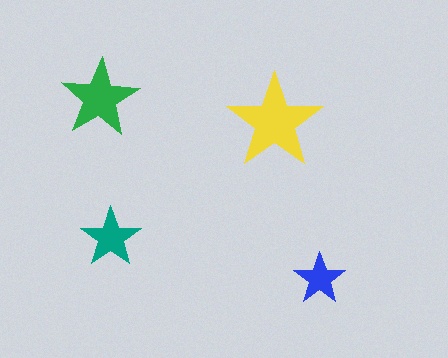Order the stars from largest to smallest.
the yellow one, the green one, the teal one, the blue one.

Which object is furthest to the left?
The green star is leftmost.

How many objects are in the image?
There are 4 objects in the image.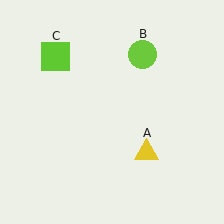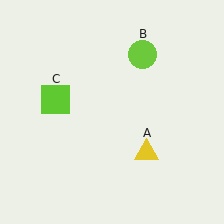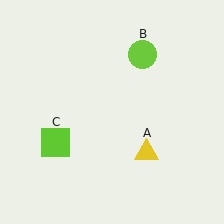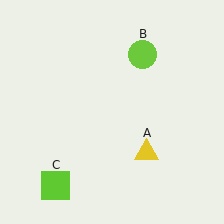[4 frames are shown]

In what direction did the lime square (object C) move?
The lime square (object C) moved down.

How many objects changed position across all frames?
1 object changed position: lime square (object C).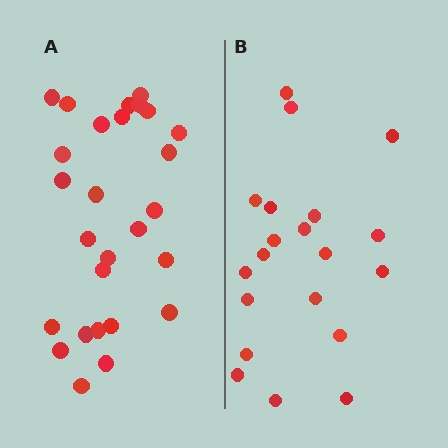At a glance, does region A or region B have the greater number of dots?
Region A (the left region) has more dots.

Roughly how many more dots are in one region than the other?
Region A has roughly 8 or so more dots than region B.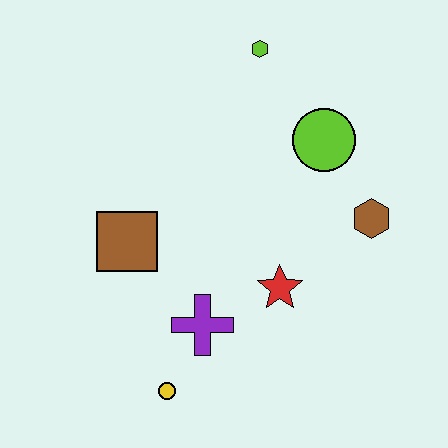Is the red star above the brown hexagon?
No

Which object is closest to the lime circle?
The brown hexagon is closest to the lime circle.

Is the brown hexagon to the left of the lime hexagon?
No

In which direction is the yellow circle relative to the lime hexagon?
The yellow circle is below the lime hexagon.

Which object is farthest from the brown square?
The brown hexagon is farthest from the brown square.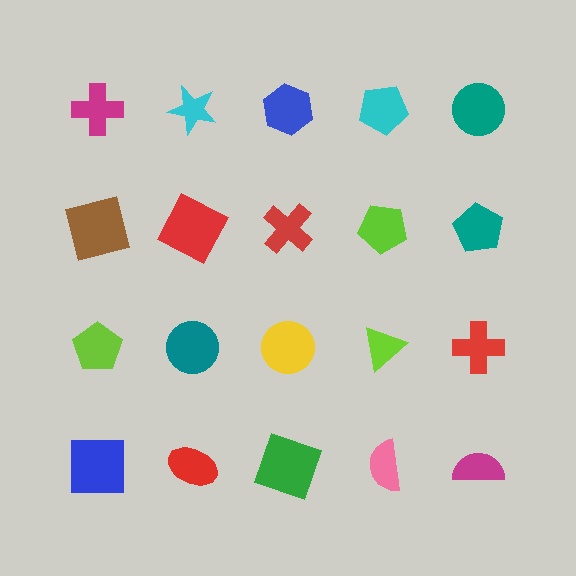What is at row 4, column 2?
A red ellipse.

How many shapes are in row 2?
5 shapes.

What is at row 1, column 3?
A blue hexagon.